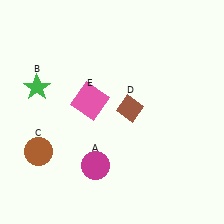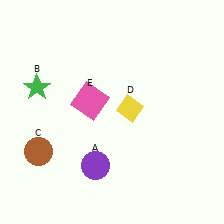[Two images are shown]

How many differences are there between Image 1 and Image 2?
There are 2 differences between the two images.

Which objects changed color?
A changed from magenta to purple. D changed from brown to yellow.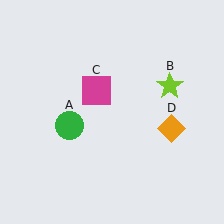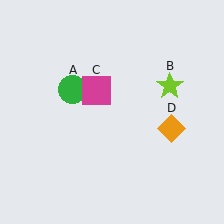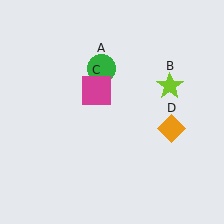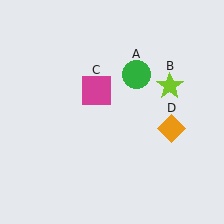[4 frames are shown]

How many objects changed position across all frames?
1 object changed position: green circle (object A).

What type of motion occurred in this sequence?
The green circle (object A) rotated clockwise around the center of the scene.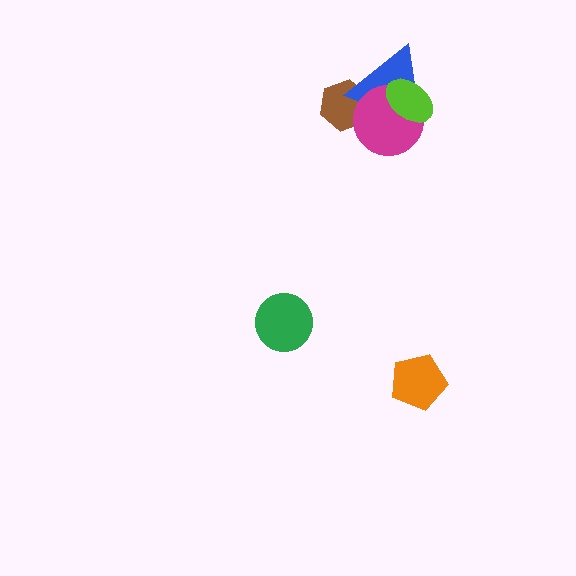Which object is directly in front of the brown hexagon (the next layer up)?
The blue triangle is directly in front of the brown hexagon.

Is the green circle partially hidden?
No, no other shape covers it.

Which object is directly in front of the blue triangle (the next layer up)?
The magenta circle is directly in front of the blue triangle.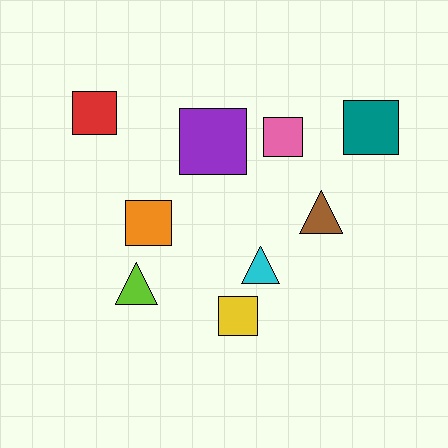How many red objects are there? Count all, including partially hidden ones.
There is 1 red object.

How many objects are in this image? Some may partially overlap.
There are 9 objects.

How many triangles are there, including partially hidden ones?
There are 3 triangles.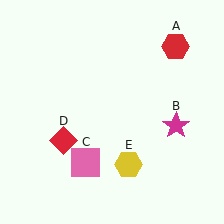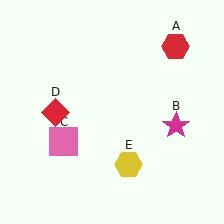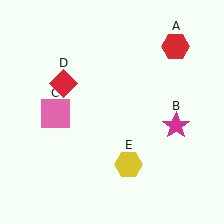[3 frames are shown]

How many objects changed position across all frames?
2 objects changed position: pink square (object C), red diamond (object D).